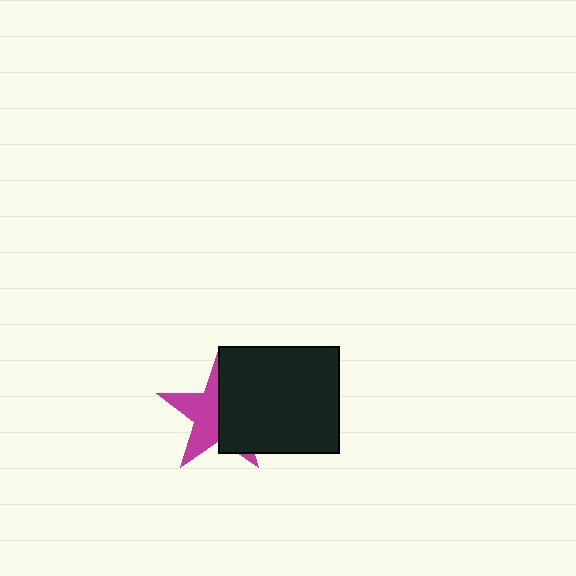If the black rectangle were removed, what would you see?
You would see the complete magenta star.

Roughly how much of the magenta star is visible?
About half of it is visible (roughly 49%).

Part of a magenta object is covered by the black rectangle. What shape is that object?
It is a star.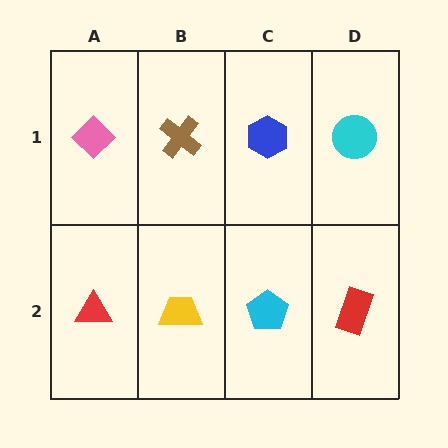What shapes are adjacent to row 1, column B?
A yellow trapezoid (row 2, column B), a pink diamond (row 1, column A), a blue hexagon (row 1, column C).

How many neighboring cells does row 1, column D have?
2.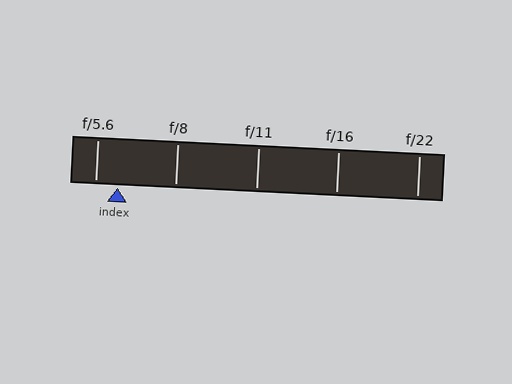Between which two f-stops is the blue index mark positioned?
The index mark is between f/5.6 and f/8.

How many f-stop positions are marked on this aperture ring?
There are 5 f-stop positions marked.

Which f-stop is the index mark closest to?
The index mark is closest to f/5.6.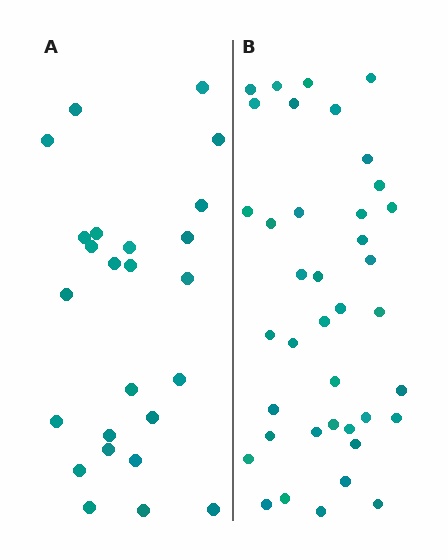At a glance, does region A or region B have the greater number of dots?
Region B (the right region) has more dots.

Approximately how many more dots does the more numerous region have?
Region B has approximately 15 more dots than region A.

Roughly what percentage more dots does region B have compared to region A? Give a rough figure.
About 55% more.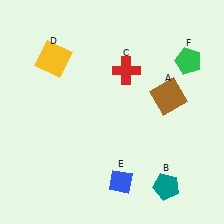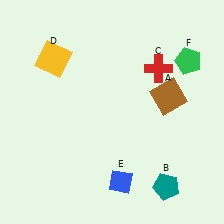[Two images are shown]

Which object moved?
The red cross (C) moved right.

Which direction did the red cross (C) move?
The red cross (C) moved right.